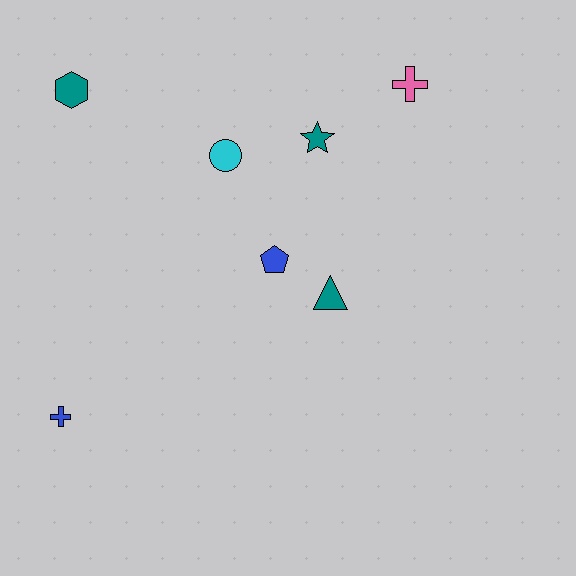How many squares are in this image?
There are no squares.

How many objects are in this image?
There are 7 objects.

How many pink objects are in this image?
There is 1 pink object.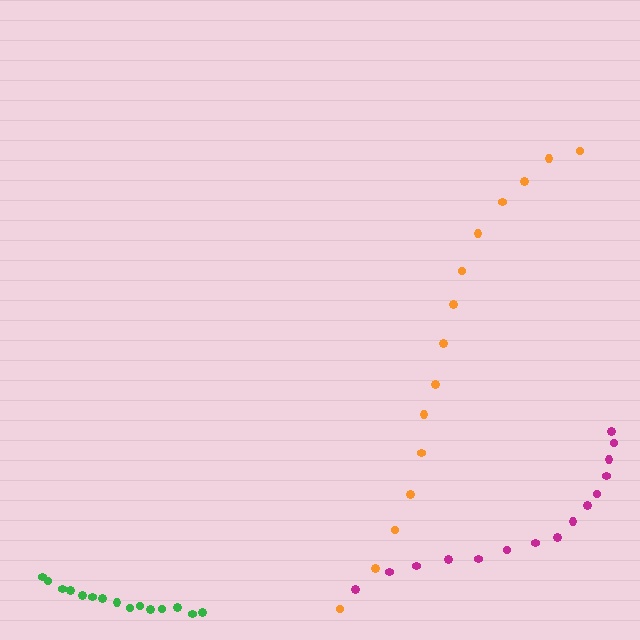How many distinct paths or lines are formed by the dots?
There are 3 distinct paths.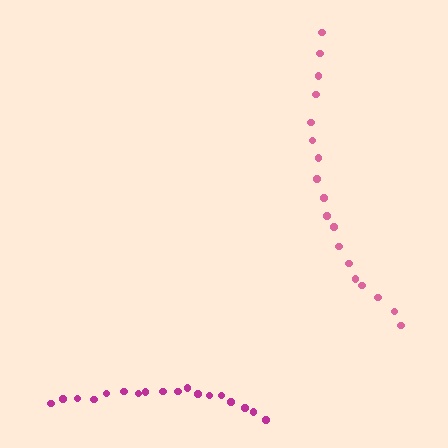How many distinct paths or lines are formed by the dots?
There are 2 distinct paths.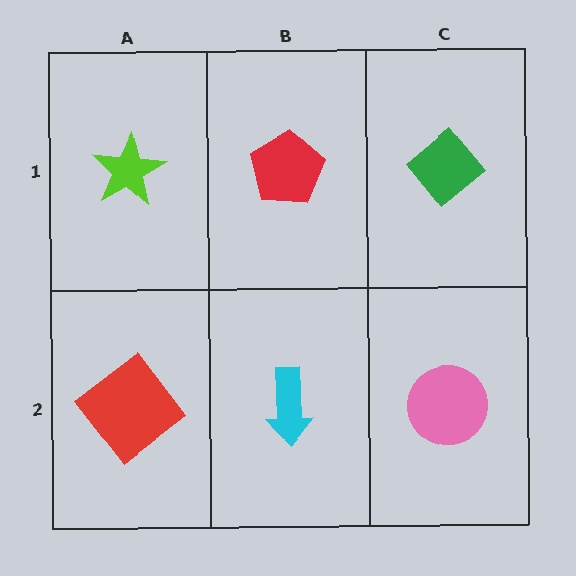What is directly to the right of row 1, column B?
A green diamond.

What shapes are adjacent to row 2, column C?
A green diamond (row 1, column C), a cyan arrow (row 2, column B).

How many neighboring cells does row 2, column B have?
3.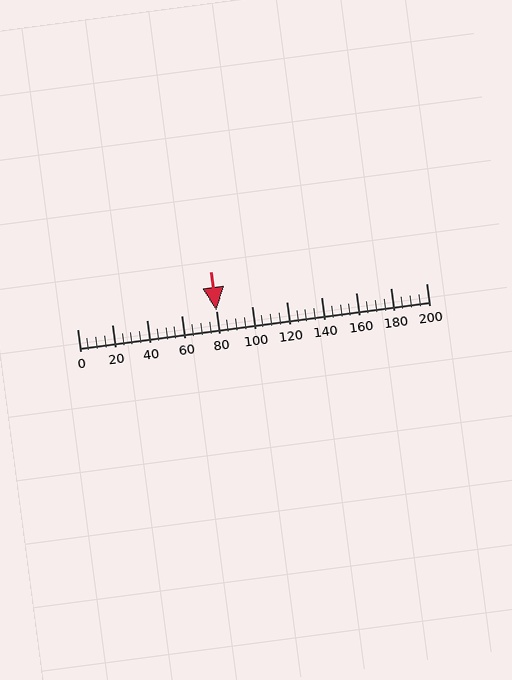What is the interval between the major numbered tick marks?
The major tick marks are spaced 20 units apart.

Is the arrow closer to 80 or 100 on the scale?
The arrow is closer to 80.